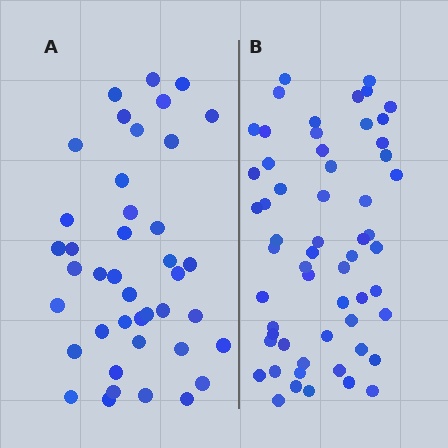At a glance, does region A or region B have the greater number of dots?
Region B (the right region) has more dots.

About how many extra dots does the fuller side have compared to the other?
Region B has approximately 15 more dots than region A.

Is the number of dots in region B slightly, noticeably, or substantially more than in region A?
Region B has noticeably more, but not dramatically so. The ratio is roughly 1.4 to 1.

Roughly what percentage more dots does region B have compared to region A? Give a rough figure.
About 40% more.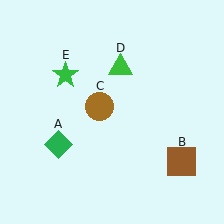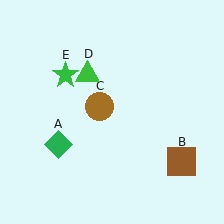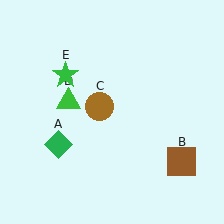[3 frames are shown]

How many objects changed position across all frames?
1 object changed position: green triangle (object D).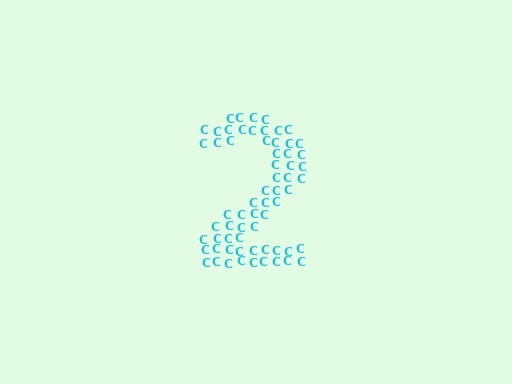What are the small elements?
The small elements are letter C's.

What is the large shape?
The large shape is the digit 2.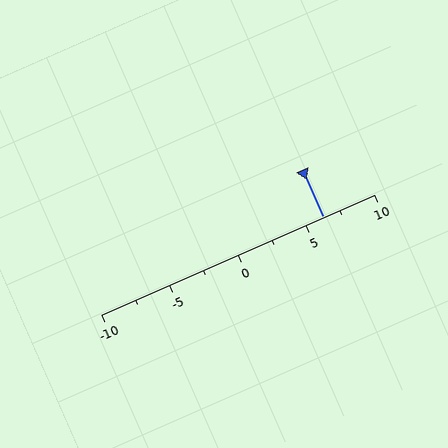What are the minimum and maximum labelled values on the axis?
The axis runs from -10 to 10.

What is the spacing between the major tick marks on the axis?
The major ticks are spaced 5 apart.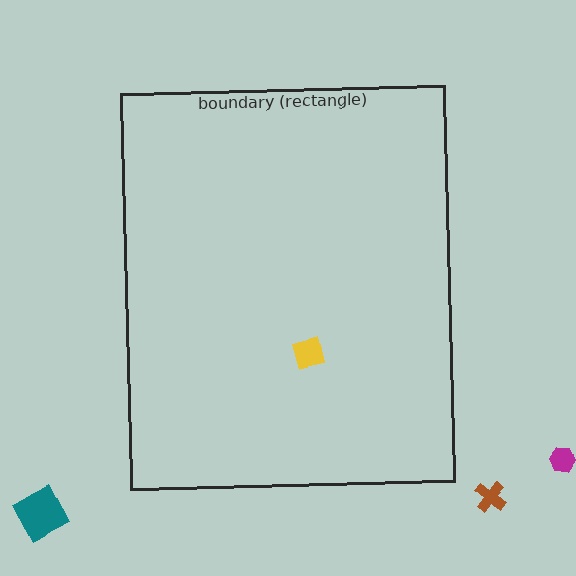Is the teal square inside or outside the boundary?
Outside.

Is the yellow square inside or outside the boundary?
Inside.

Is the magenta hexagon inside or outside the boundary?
Outside.